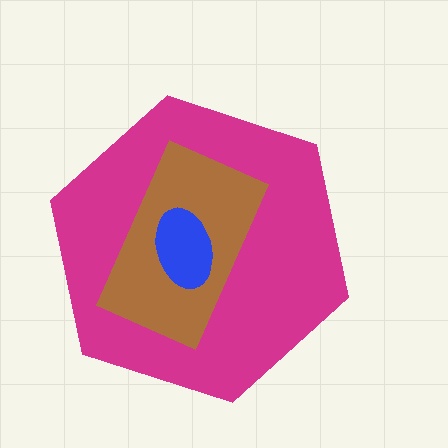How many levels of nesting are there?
3.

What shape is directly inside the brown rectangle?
The blue ellipse.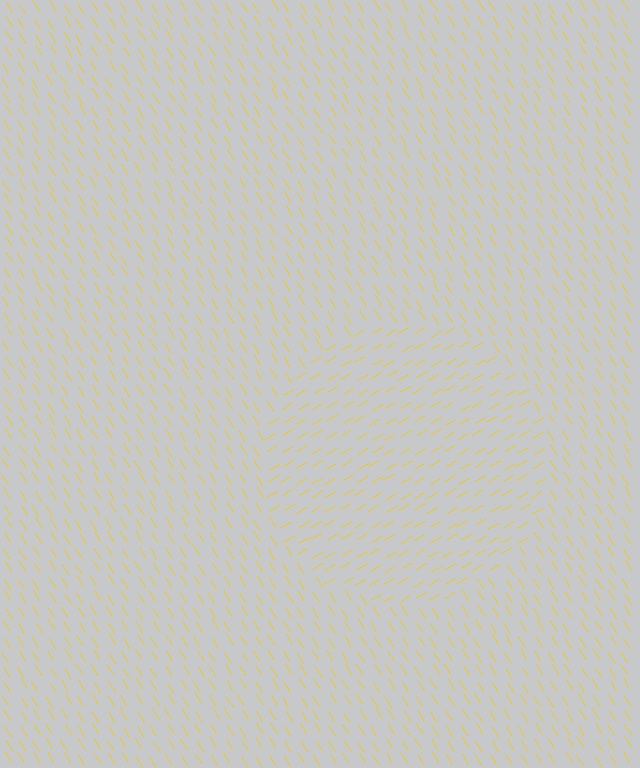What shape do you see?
I see a circle.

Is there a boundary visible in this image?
Yes, there is a texture boundary formed by a change in line orientation.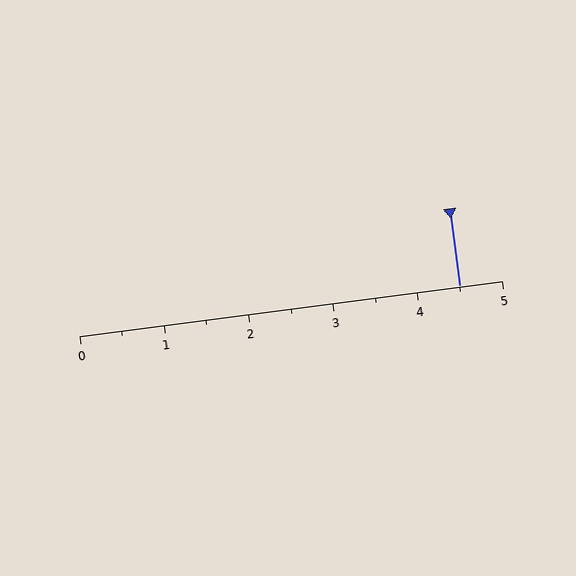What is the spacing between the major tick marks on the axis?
The major ticks are spaced 1 apart.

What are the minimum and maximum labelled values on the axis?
The axis runs from 0 to 5.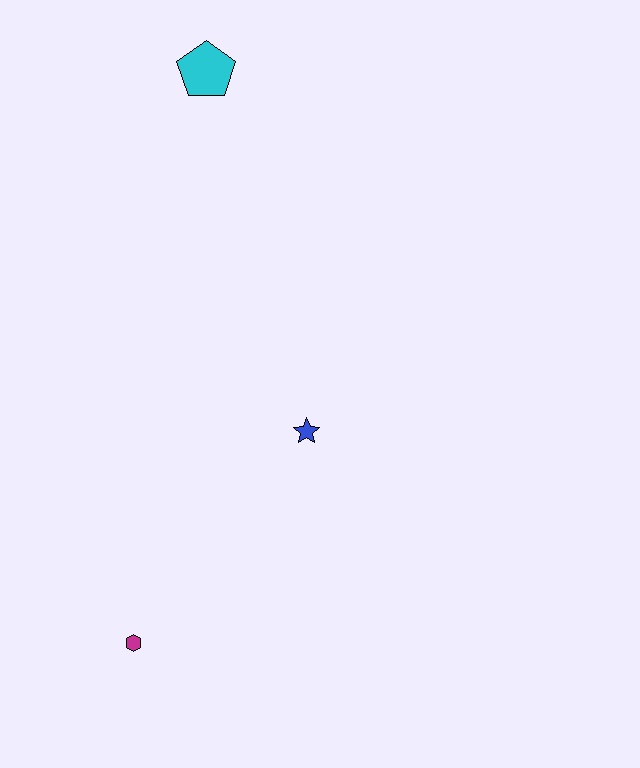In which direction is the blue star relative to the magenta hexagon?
The blue star is above the magenta hexagon.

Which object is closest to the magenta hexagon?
The blue star is closest to the magenta hexagon.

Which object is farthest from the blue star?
The cyan pentagon is farthest from the blue star.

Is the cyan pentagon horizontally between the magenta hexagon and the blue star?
Yes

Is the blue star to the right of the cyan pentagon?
Yes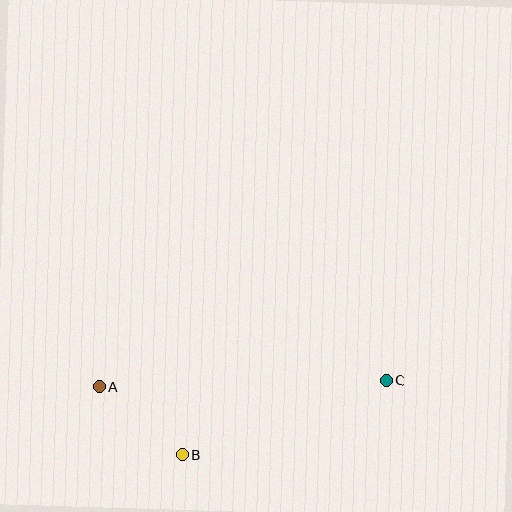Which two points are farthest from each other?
Points A and C are farthest from each other.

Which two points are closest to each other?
Points A and B are closest to each other.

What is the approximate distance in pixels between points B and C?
The distance between B and C is approximately 218 pixels.